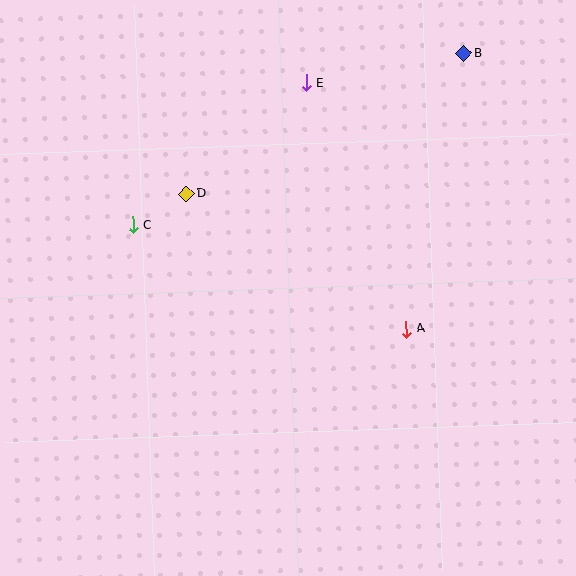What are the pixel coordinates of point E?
Point E is at (306, 83).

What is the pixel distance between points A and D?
The distance between A and D is 258 pixels.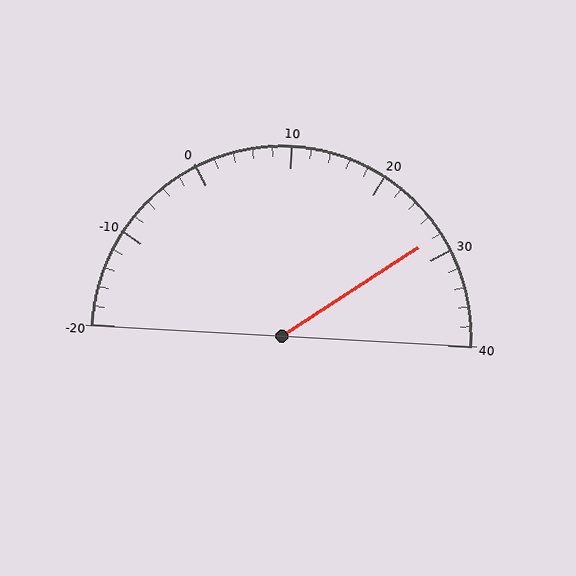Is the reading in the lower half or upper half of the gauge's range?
The reading is in the upper half of the range (-20 to 40).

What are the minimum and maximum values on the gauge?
The gauge ranges from -20 to 40.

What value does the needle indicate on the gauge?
The needle indicates approximately 28.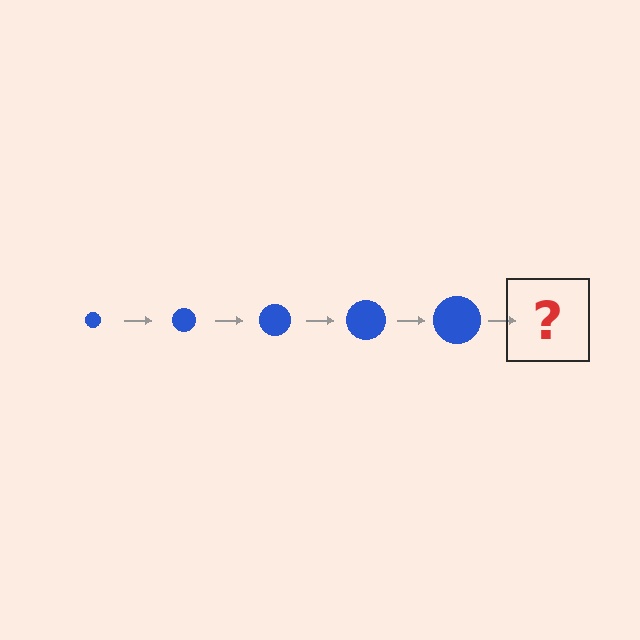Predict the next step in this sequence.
The next step is a blue circle, larger than the previous one.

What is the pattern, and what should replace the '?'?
The pattern is that the circle gets progressively larger each step. The '?' should be a blue circle, larger than the previous one.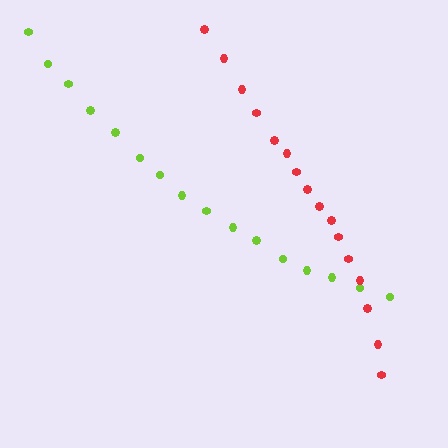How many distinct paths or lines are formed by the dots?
There are 2 distinct paths.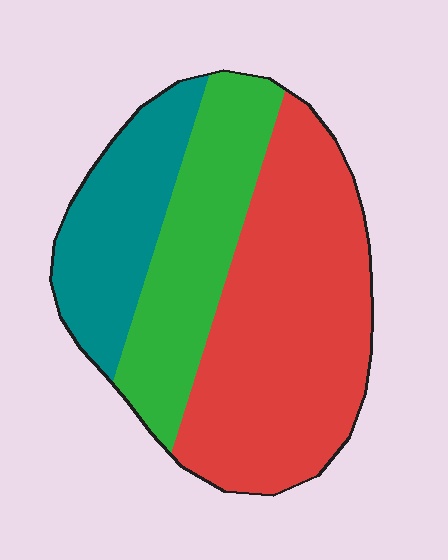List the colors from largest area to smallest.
From largest to smallest: red, green, teal.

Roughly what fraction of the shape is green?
Green covers about 25% of the shape.